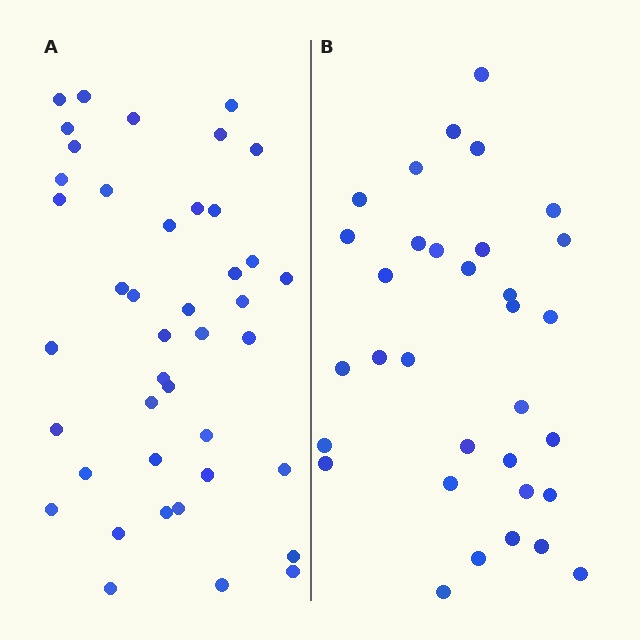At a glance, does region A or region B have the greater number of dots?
Region A (the left region) has more dots.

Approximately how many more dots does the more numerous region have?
Region A has roughly 8 or so more dots than region B.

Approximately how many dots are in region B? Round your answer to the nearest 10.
About 30 dots. (The exact count is 33, which rounds to 30.)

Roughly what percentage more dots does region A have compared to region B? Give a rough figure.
About 25% more.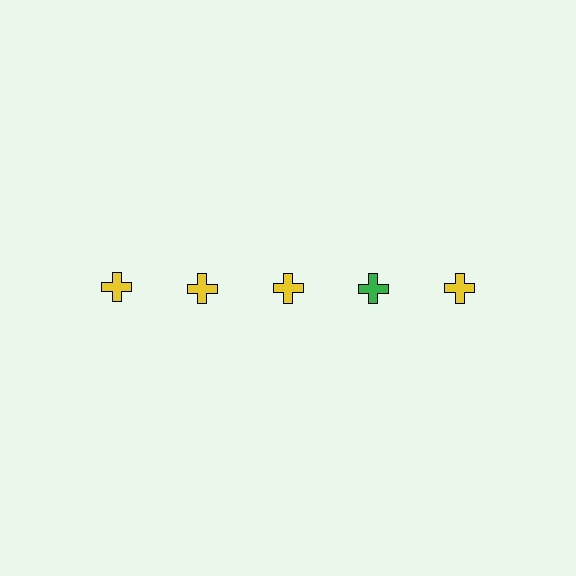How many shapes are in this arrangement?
There are 5 shapes arranged in a grid pattern.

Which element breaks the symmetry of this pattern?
The green cross in the top row, second from right column breaks the symmetry. All other shapes are yellow crosses.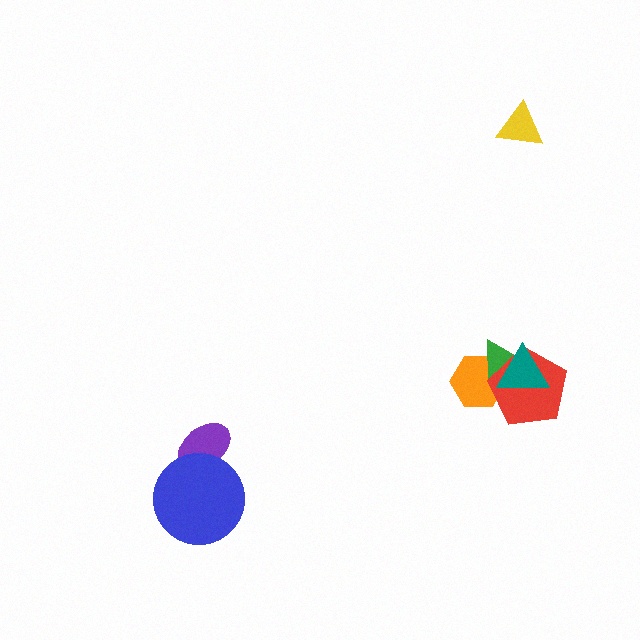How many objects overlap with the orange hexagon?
3 objects overlap with the orange hexagon.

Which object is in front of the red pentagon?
The teal triangle is in front of the red pentagon.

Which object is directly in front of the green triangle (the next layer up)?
The red pentagon is directly in front of the green triangle.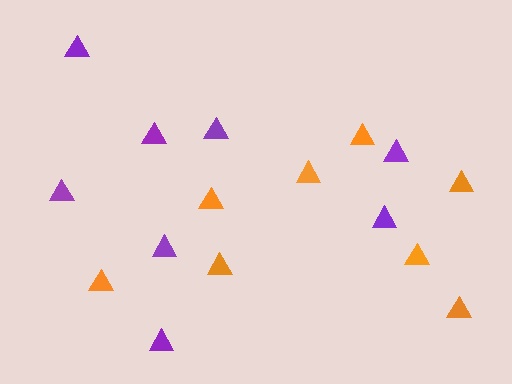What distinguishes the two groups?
There are 2 groups: one group of purple triangles (8) and one group of orange triangles (8).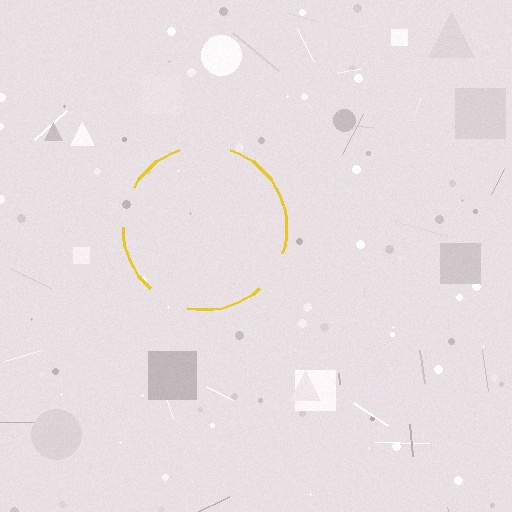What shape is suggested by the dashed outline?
The dashed outline suggests a circle.